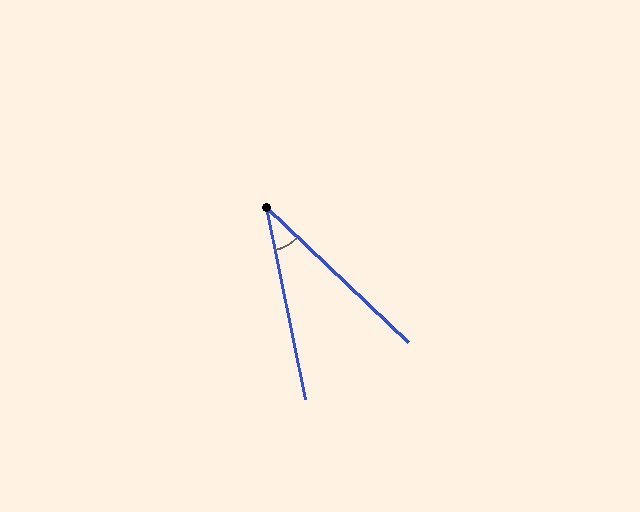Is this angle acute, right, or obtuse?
It is acute.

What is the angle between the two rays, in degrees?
Approximately 35 degrees.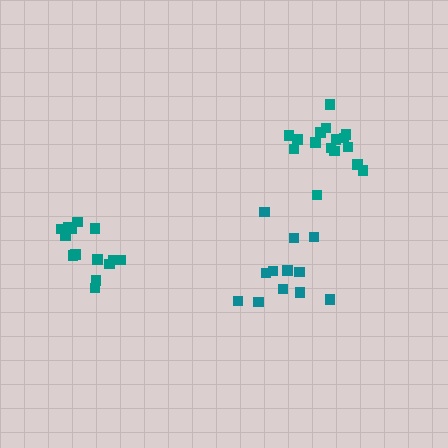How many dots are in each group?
Group 1: 14 dots, Group 2: 16 dots, Group 3: 12 dots (42 total).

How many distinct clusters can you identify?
There are 3 distinct clusters.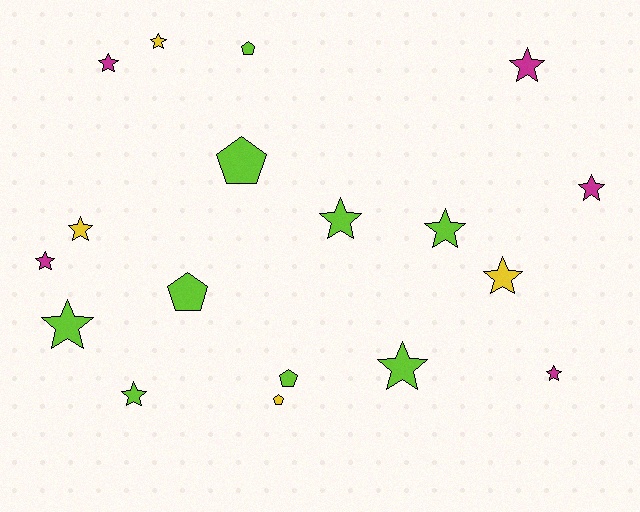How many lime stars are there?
There are 5 lime stars.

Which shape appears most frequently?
Star, with 13 objects.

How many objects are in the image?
There are 18 objects.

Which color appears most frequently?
Lime, with 9 objects.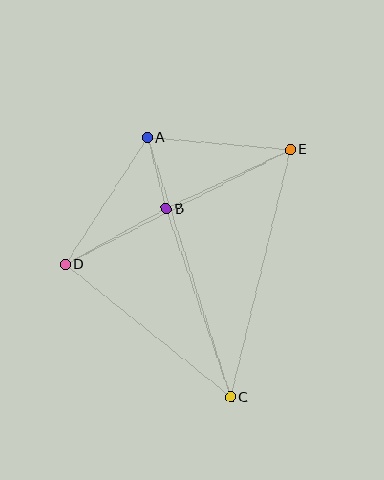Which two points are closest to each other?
Points A and B are closest to each other.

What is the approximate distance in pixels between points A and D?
The distance between A and D is approximately 151 pixels.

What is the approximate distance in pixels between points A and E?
The distance between A and E is approximately 143 pixels.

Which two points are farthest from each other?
Points A and C are farthest from each other.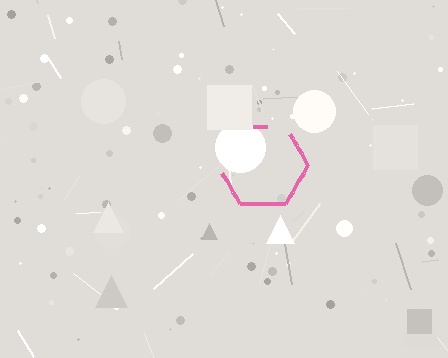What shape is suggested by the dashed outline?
The dashed outline suggests a hexagon.